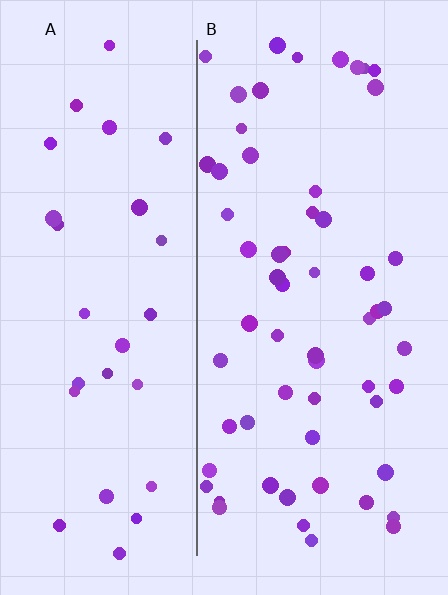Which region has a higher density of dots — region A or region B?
B (the right).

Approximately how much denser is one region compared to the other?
Approximately 2.0× — region B over region A.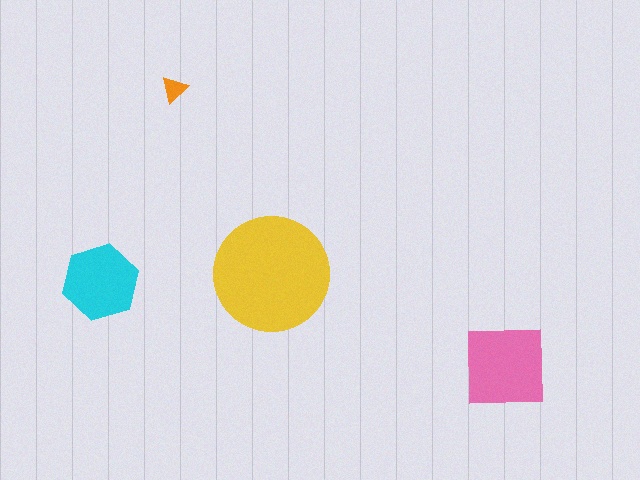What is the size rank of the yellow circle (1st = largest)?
1st.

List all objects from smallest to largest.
The orange triangle, the cyan hexagon, the pink square, the yellow circle.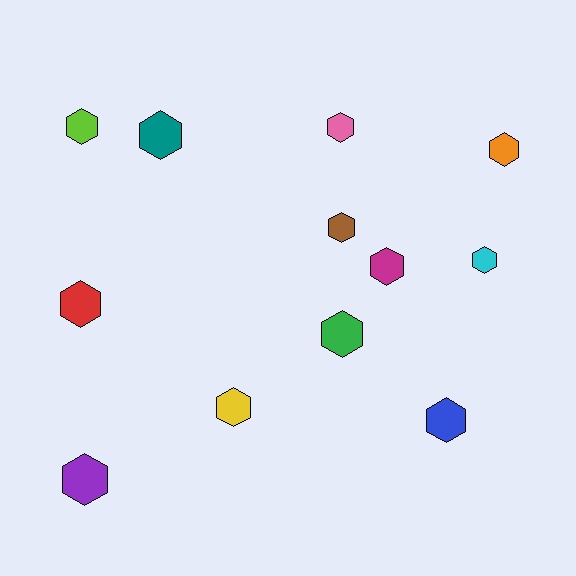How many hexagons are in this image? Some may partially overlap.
There are 12 hexagons.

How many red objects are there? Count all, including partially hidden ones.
There is 1 red object.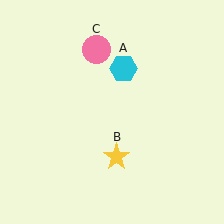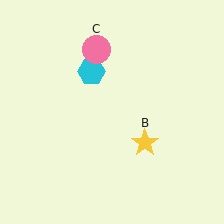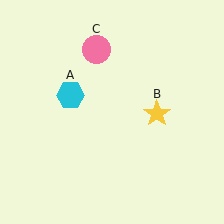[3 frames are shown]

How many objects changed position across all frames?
2 objects changed position: cyan hexagon (object A), yellow star (object B).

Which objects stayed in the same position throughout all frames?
Pink circle (object C) remained stationary.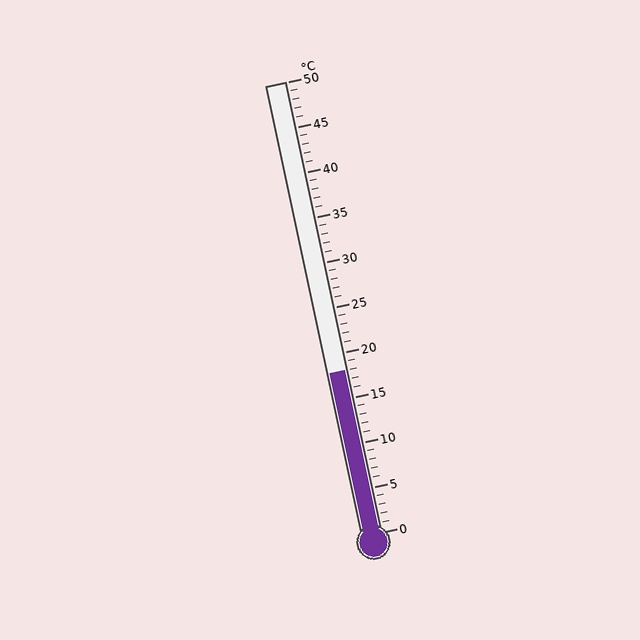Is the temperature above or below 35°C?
The temperature is below 35°C.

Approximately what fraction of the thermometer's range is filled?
The thermometer is filled to approximately 35% of its range.